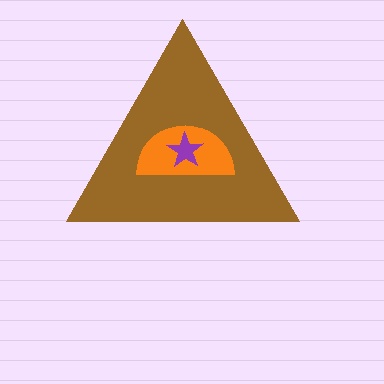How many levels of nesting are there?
3.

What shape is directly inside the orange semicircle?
The purple star.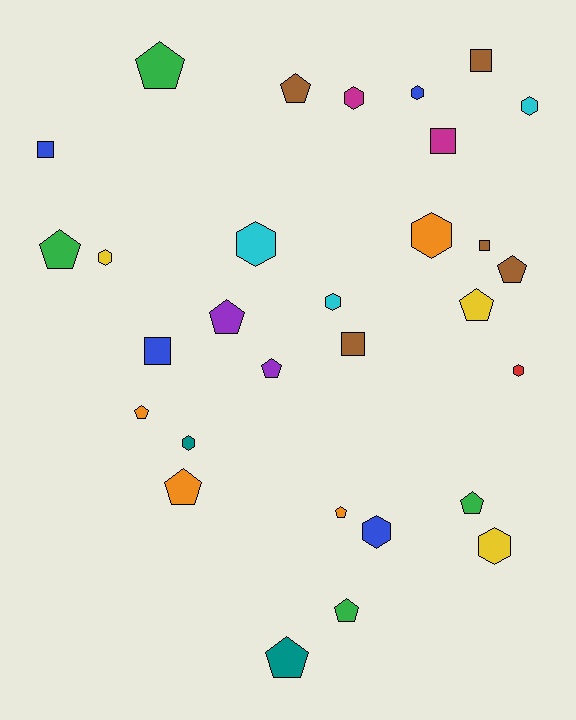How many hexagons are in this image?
There are 11 hexagons.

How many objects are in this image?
There are 30 objects.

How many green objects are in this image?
There are 4 green objects.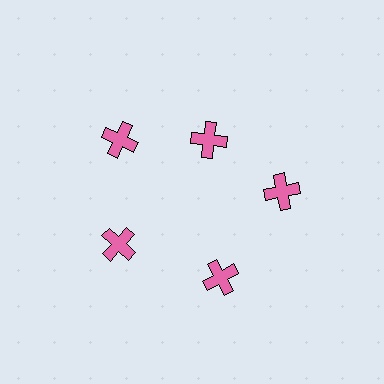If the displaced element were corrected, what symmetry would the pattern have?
It would have 5-fold rotational symmetry — the pattern would map onto itself every 72 degrees.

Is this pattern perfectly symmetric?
No. The 5 pink crosses are arranged in a ring, but one element near the 1 o'clock position is pulled inward toward the center, breaking the 5-fold rotational symmetry.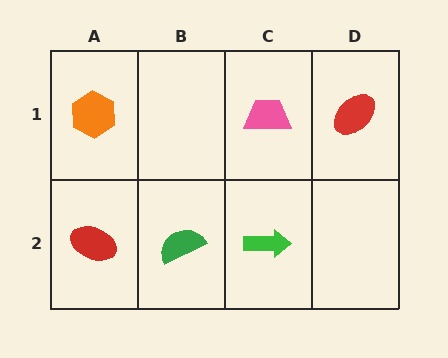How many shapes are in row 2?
3 shapes.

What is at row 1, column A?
An orange hexagon.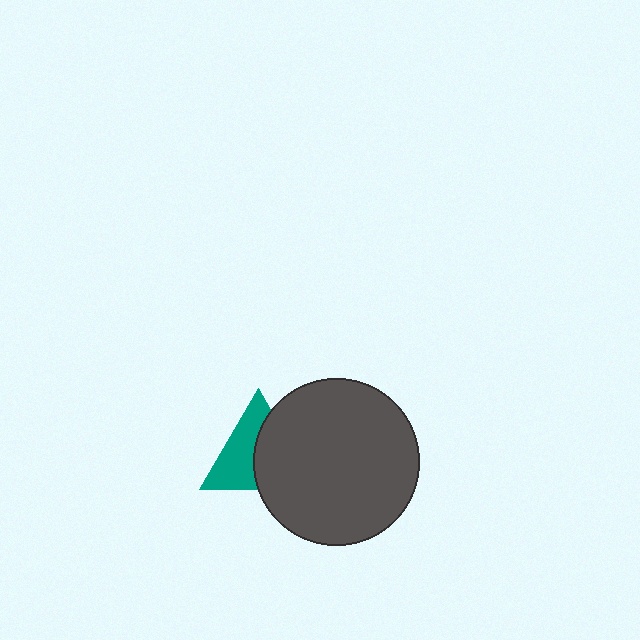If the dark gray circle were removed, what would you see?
You would see the complete teal triangle.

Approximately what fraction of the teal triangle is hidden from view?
Roughly 49% of the teal triangle is hidden behind the dark gray circle.